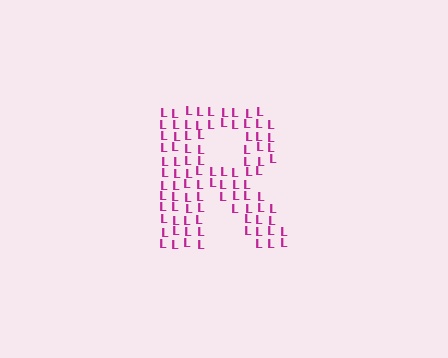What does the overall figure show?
The overall figure shows the letter R.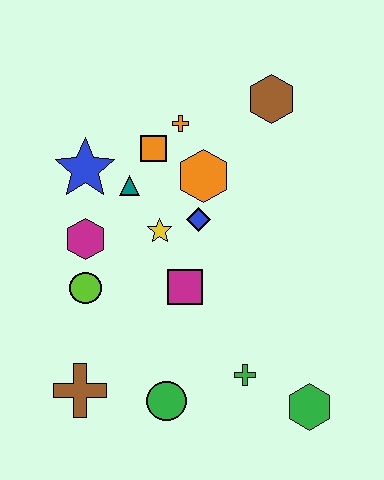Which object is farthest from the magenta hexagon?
The green hexagon is farthest from the magenta hexagon.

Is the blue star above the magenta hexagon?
Yes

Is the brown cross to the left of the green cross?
Yes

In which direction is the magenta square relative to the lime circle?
The magenta square is to the right of the lime circle.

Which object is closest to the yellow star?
The blue diamond is closest to the yellow star.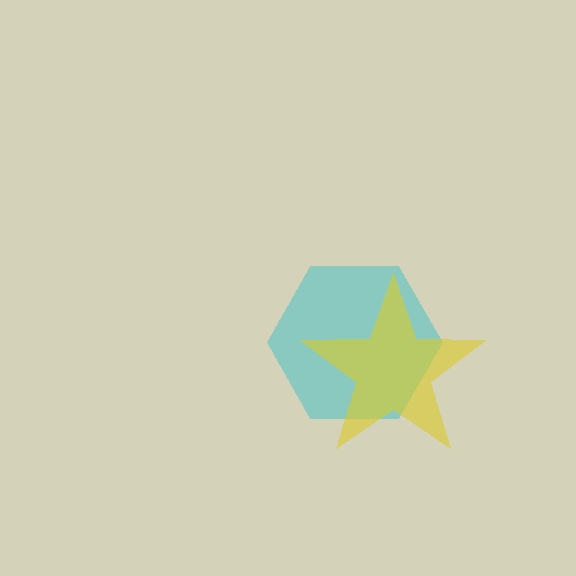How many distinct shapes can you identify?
There are 2 distinct shapes: a cyan hexagon, a yellow star.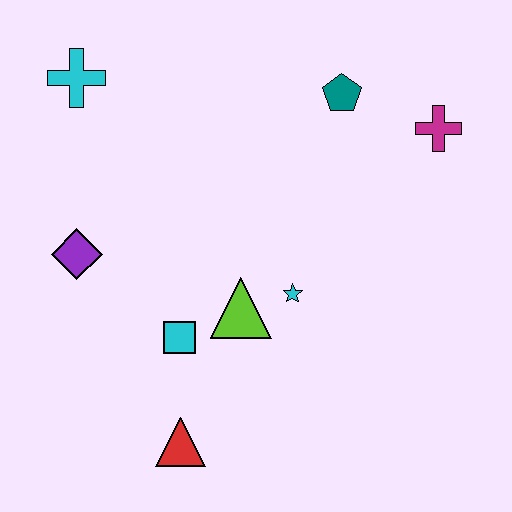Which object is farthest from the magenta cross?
The red triangle is farthest from the magenta cross.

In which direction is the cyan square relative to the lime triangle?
The cyan square is to the left of the lime triangle.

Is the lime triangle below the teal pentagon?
Yes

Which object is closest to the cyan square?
The lime triangle is closest to the cyan square.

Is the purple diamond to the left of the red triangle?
Yes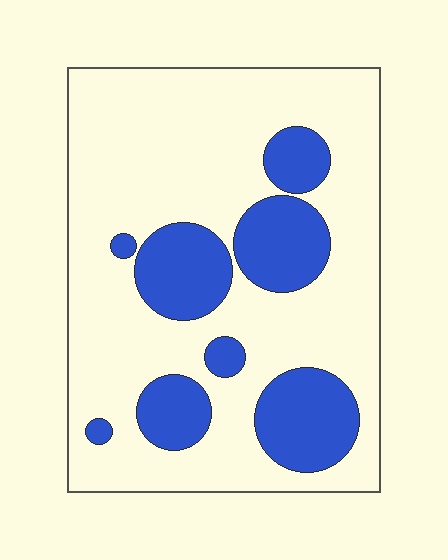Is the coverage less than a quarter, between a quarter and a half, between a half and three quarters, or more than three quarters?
Between a quarter and a half.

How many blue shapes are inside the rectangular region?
8.